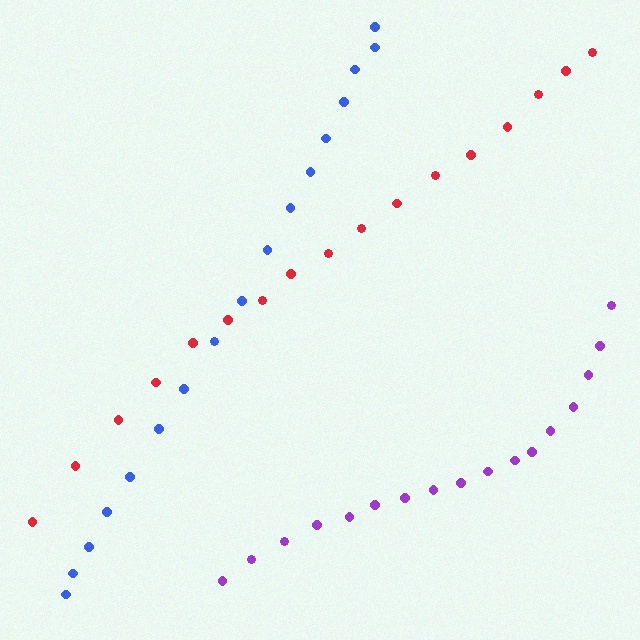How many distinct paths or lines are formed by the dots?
There are 3 distinct paths.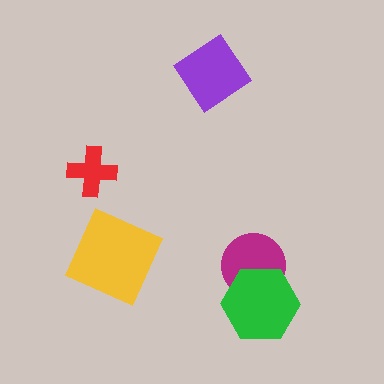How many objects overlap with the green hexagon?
1 object overlaps with the green hexagon.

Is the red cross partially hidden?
No, no other shape covers it.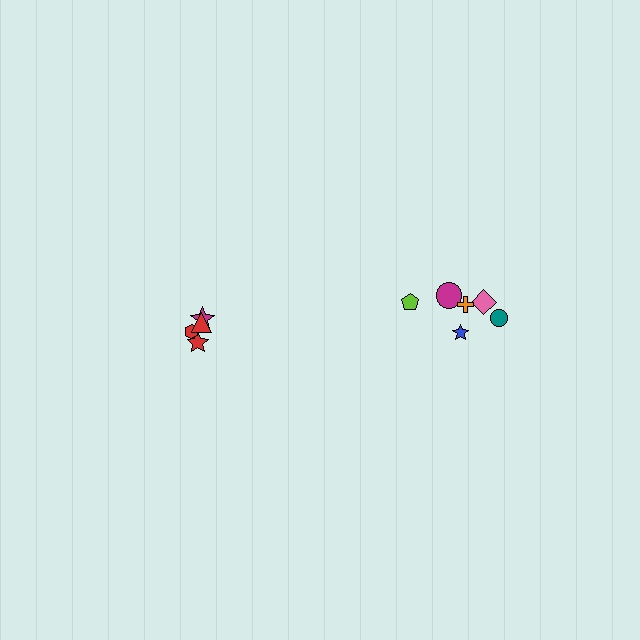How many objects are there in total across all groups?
There are 10 objects.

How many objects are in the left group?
There are 4 objects.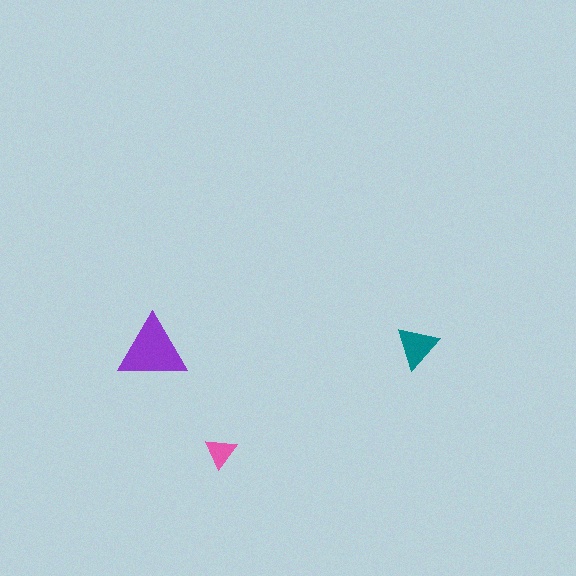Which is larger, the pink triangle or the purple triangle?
The purple one.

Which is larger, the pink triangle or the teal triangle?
The teal one.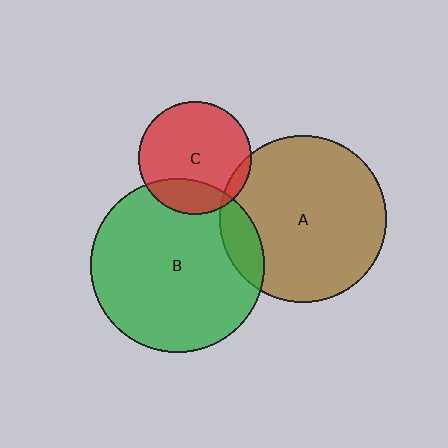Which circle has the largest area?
Circle B (green).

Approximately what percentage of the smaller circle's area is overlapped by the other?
Approximately 5%.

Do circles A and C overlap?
Yes.